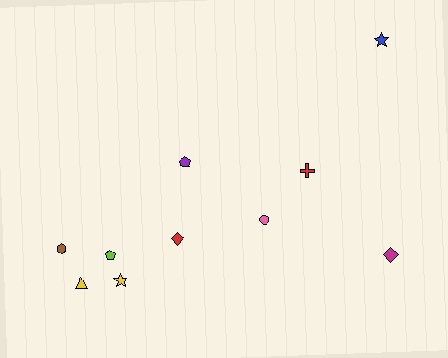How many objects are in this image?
There are 10 objects.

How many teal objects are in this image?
There are no teal objects.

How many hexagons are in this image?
There is 1 hexagon.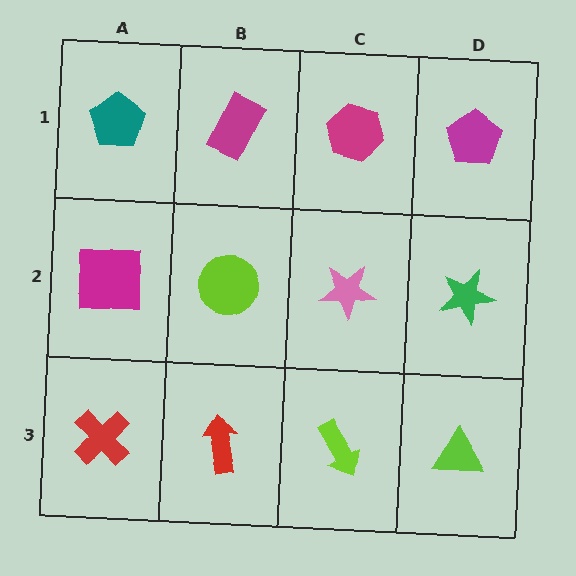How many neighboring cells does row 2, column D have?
3.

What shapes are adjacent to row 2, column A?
A teal pentagon (row 1, column A), a red cross (row 3, column A), a lime circle (row 2, column B).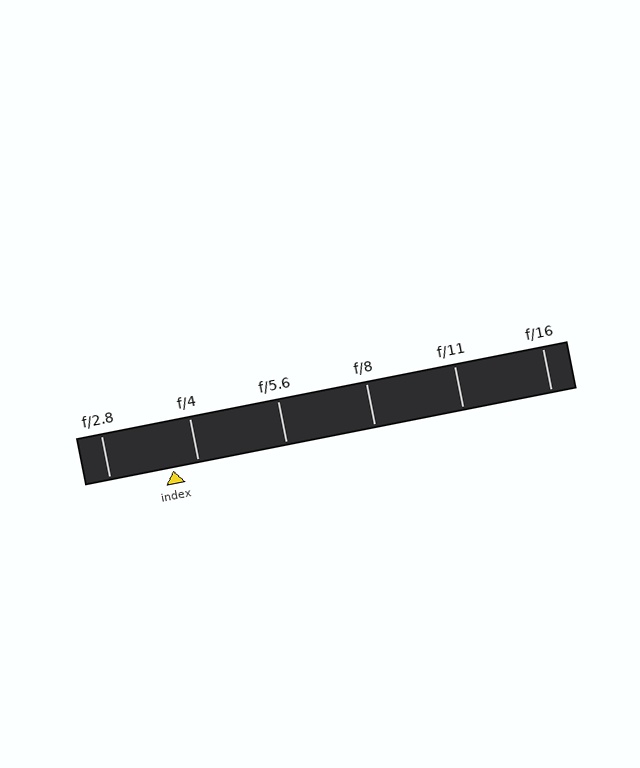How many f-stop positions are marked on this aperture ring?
There are 6 f-stop positions marked.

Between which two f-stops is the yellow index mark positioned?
The index mark is between f/2.8 and f/4.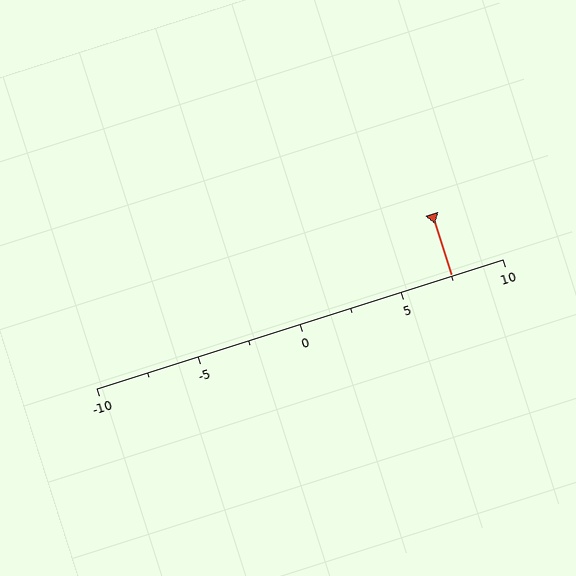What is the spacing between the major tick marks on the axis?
The major ticks are spaced 5 apart.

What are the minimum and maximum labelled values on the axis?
The axis runs from -10 to 10.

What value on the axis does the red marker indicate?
The marker indicates approximately 7.5.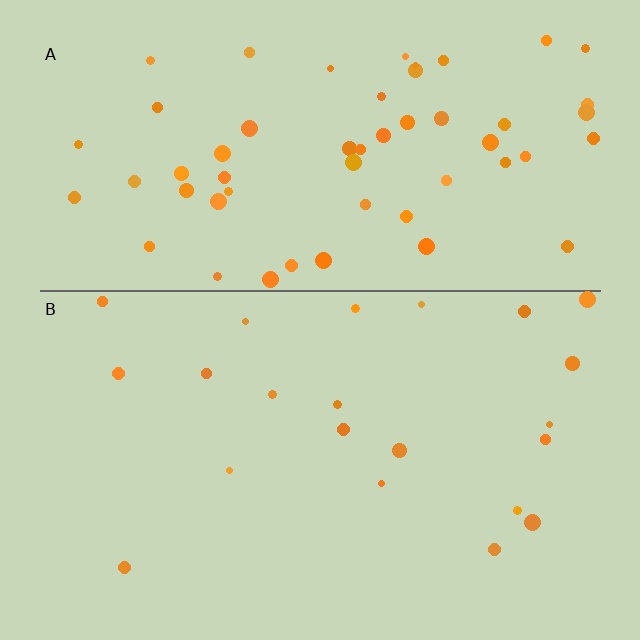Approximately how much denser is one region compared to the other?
Approximately 2.6× — region A over region B.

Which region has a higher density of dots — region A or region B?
A (the top).